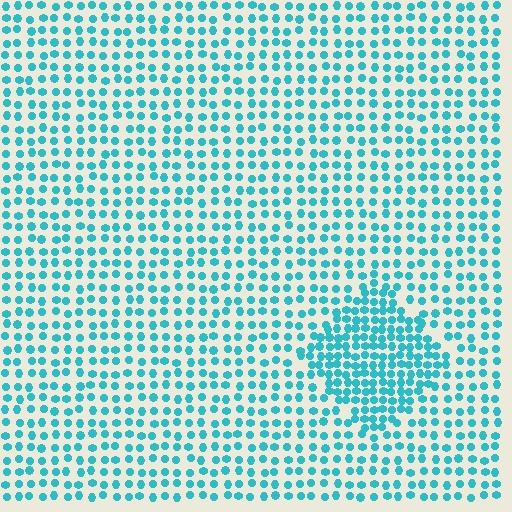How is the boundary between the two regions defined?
The boundary is defined by a change in element density (approximately 1.9x ratio). All elements are the same color, size, and shape.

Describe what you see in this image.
The image contains small cyan elements arranged at two different densities. A diamond-shaped region is visible where the elements are more densely packed than the surrounding area.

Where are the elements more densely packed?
The elements are more densely packed inside the diamond boundary.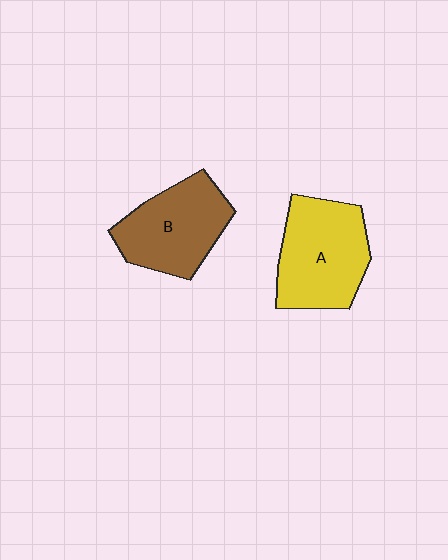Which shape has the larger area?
Shape A (yellow).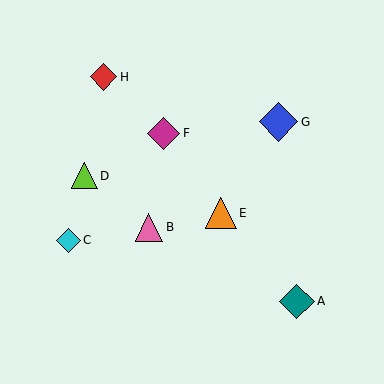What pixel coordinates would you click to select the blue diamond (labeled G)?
Click at (278, 122) to select the blue diamond G.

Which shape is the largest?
The blue diamond (labeled G) is the largest.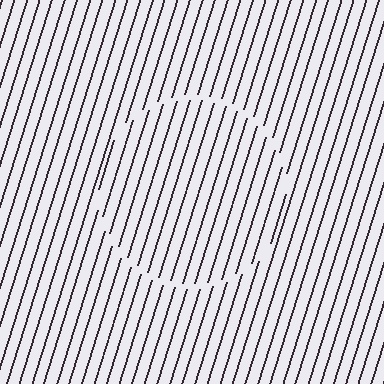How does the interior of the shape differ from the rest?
The interior of the shape contains the same grating, shifted by half a period — the contour is defined by the phase discontinuity where line-ends from the inner and outer gratings abut.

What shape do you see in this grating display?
An illusory circle. The interior of the shape contains the same grating, shifted by half a period — the contour is defined by the phase discontinuity where line-ends from the inner and outer gratings abut.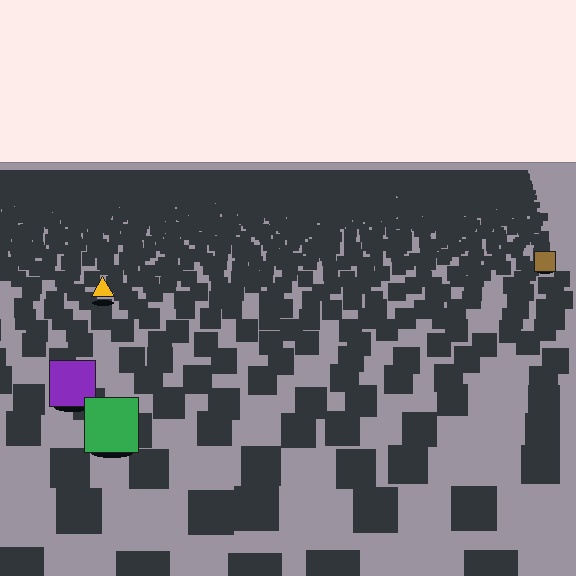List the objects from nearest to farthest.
From nearest to farthest: the green square, the purple square, the yellow triangle, the brown square.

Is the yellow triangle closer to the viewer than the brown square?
Yes. The yellow triangle is closer — you can tell from the texture gradient: the ground texture is coarser near it.